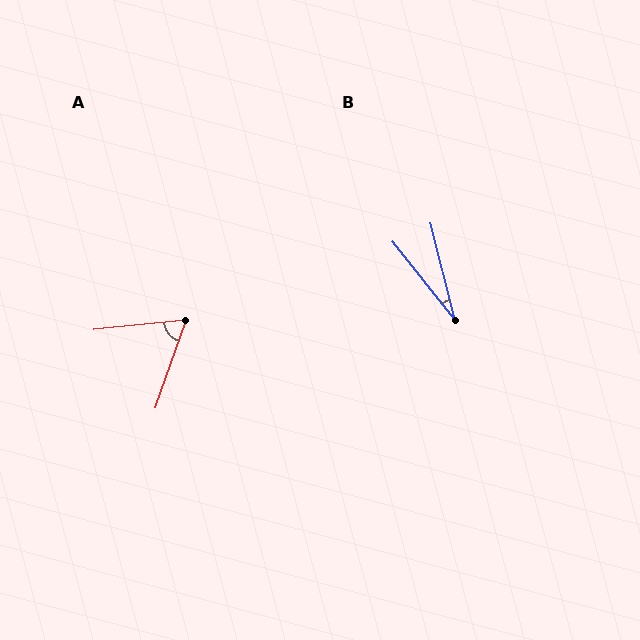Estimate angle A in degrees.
Approximately 65 degrees.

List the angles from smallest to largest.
B (24°), A (65°).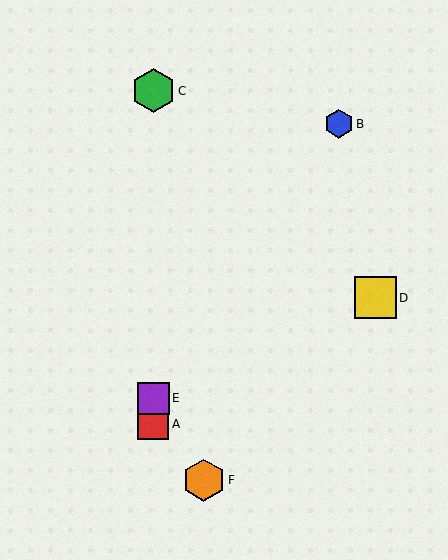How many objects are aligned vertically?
3 objects (A, C, E) are aligned vertically.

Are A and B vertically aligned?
No, A is at x≈153 and B is at x≈339.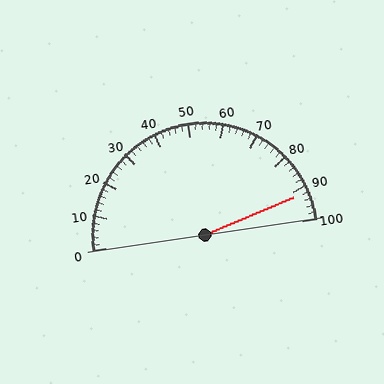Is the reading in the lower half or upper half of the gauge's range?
The reading is in the upper half of the range (0 to 100).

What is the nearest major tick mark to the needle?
The nearest major tick mark is 90.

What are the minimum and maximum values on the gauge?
The gauge ranges from 0 to 100.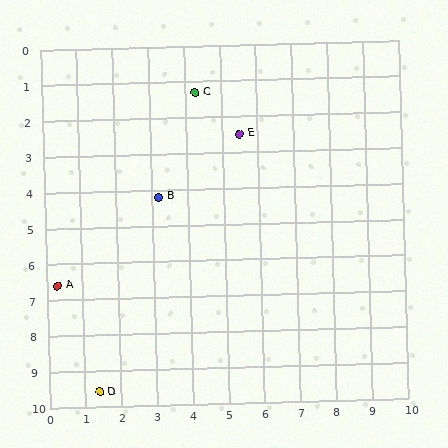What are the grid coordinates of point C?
Point C is at approximately (4.3, 1.3).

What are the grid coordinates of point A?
Point A is at approximately (0.3, 6.6).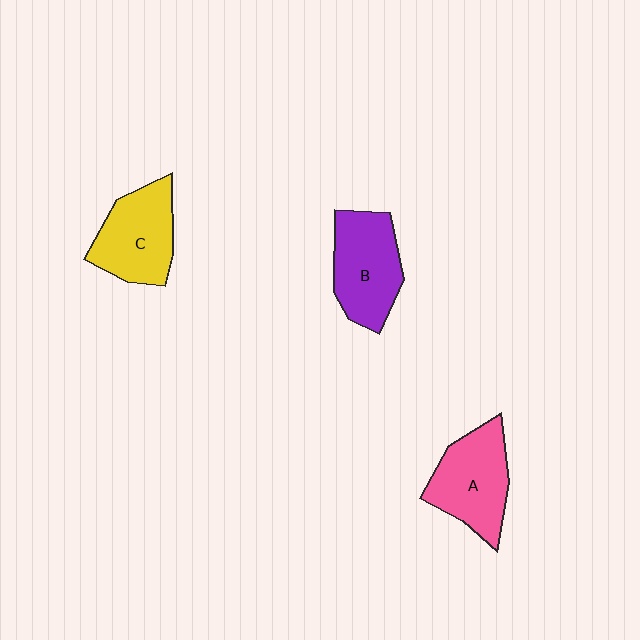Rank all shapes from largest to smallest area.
From largest to smallest: B (purple), A (pink), C (yellow).